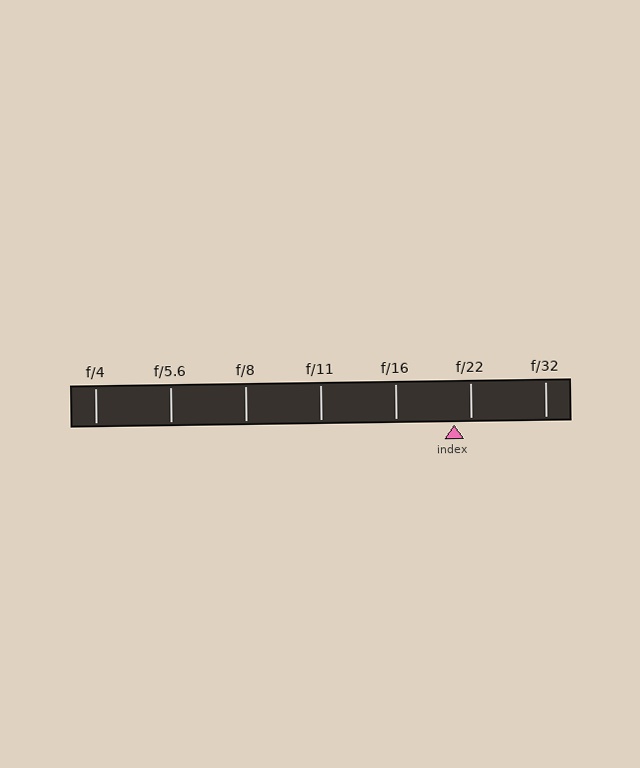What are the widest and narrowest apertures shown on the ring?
The widest aperture shown is f/4 and the narrowest is f/32.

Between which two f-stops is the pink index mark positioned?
The index mark is between f/16 and f/22.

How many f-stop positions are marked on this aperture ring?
There are 7 f-stop positions marked.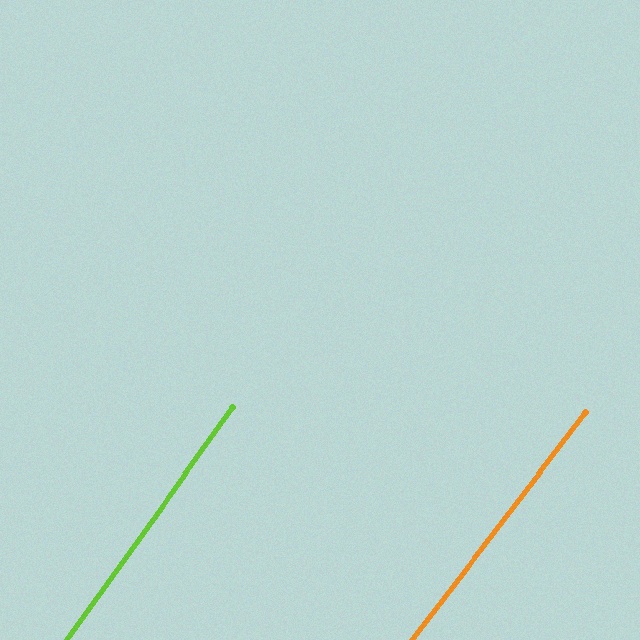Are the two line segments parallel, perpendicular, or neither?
Parallel — their directions differ by only 1.7°.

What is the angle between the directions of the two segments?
Approximately 2 degrees.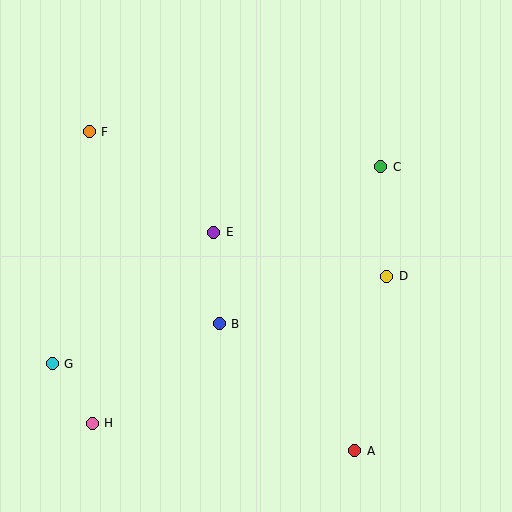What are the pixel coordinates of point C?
Point C is at (381, 167).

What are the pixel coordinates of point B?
Point B is at (219, 324).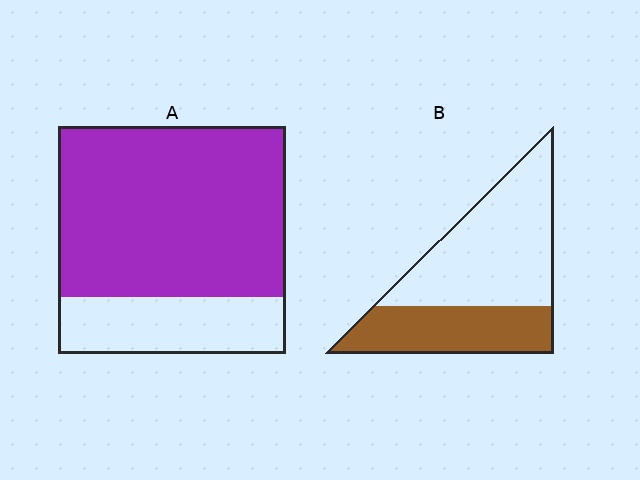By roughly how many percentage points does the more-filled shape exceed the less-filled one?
By roughly 35 percentage points (A over B).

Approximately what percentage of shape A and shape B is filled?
A is approximately 75% and B is approximately 40%.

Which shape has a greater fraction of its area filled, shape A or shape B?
Shape A.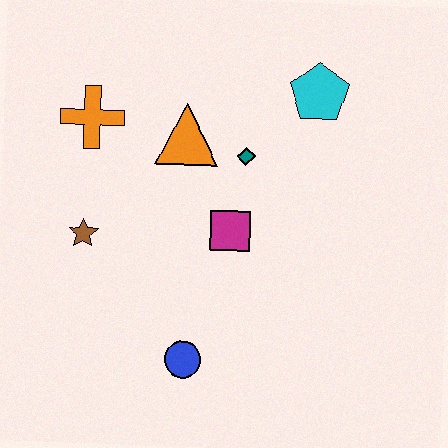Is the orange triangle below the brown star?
No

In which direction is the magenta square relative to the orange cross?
The magenta square is to the right of the orange cross.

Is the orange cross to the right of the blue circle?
No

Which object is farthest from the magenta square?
The orange cross is farthest from the magenta square.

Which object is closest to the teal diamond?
The orange triangle is closest to the teal diamond.